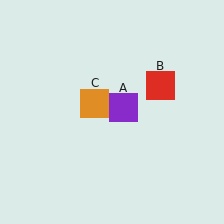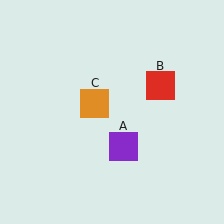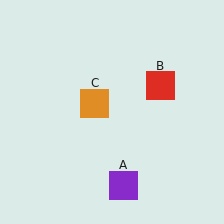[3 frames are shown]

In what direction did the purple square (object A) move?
The purple square (object A) moved down.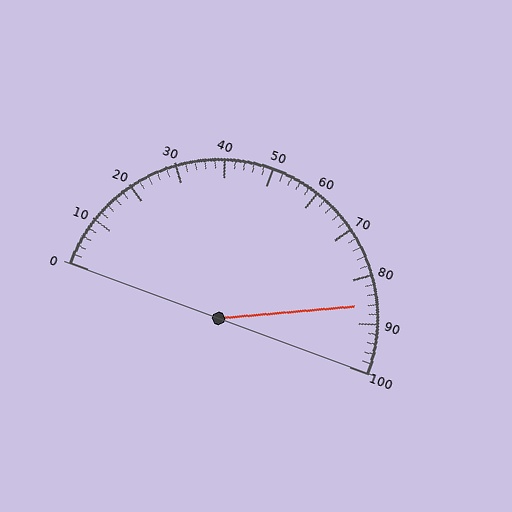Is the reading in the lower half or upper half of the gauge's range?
The reading is in the upper half of the range (0 to 100).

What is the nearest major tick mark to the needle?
The nearest major tick mark is 90.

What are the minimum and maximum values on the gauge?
The gauge ranges from 0 to 100.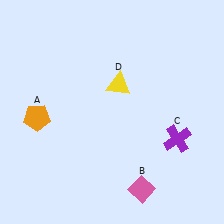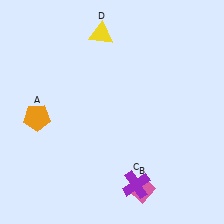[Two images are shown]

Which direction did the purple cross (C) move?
The purple cross (C) moved down.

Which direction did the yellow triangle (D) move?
The yellow triangle (D) moved up.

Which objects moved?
The objects that moved are: the purple cross (C), the yellow triangle (D).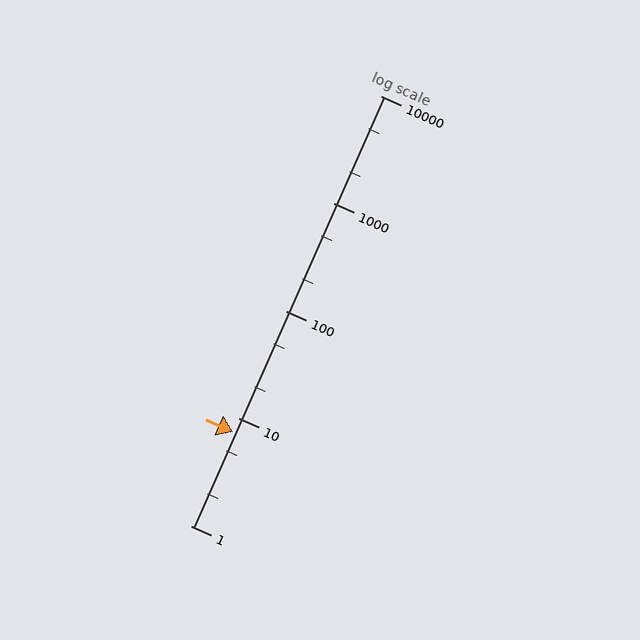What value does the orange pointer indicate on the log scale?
The pointer indicates approximately 7.4.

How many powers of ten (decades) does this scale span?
The scale spans 4 decades, from 1 to 10000.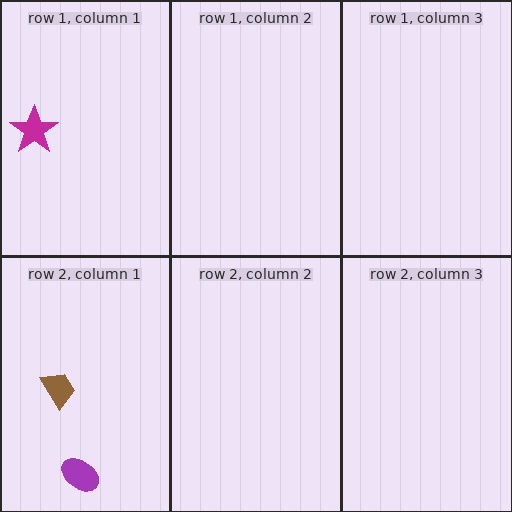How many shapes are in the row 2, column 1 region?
2.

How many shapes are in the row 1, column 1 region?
1.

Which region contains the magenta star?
The row 1, column 1 region.